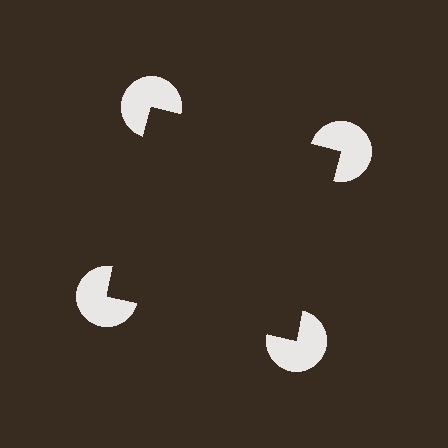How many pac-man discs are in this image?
There are 4 — one at each vertex of the illusory square.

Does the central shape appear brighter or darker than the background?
It typically appears slightly darker than the background, even though no actual brightness change is drawn.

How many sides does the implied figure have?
4 sides.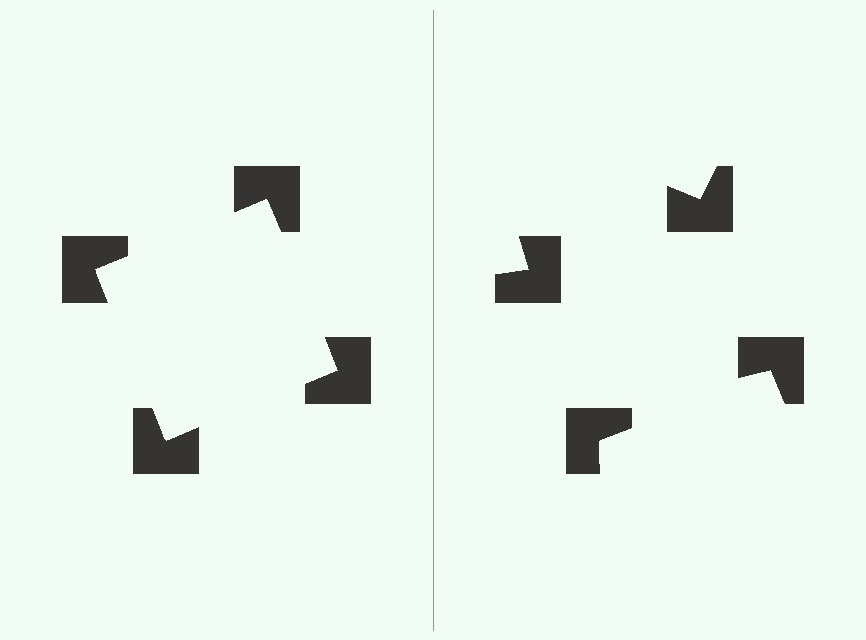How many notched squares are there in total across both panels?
8 — 4 on each side.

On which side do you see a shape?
An illusory square appears on the left side. On the right side the wedge cuts are rotated, so no coherent shape forms.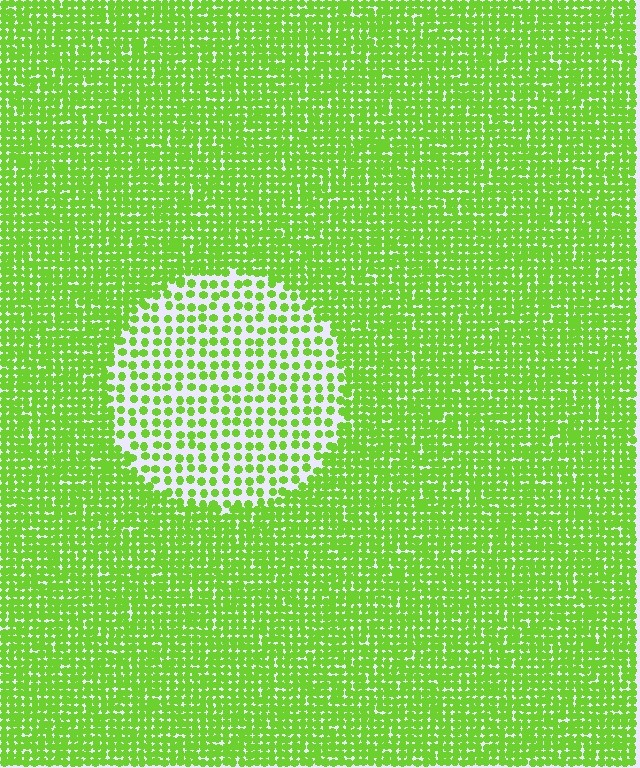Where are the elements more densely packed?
The elements are more densely packed outside the circle boundary.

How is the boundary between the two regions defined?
The boundary is defined by a change in element density (approximately 2.3x ratio). All elements are the same color, size, and shape.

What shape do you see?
I see a circle.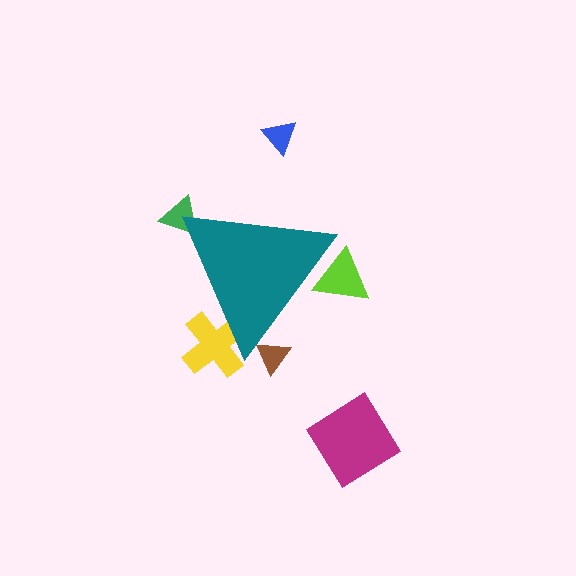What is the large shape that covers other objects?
A teal triangle.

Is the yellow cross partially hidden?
Yes, the yellow cross is partially hidden behind the teal triangle.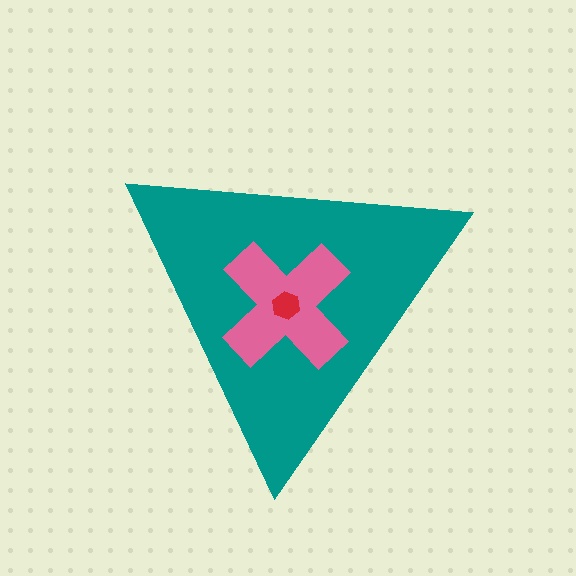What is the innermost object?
The red hexagon.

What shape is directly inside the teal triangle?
The pink cross.